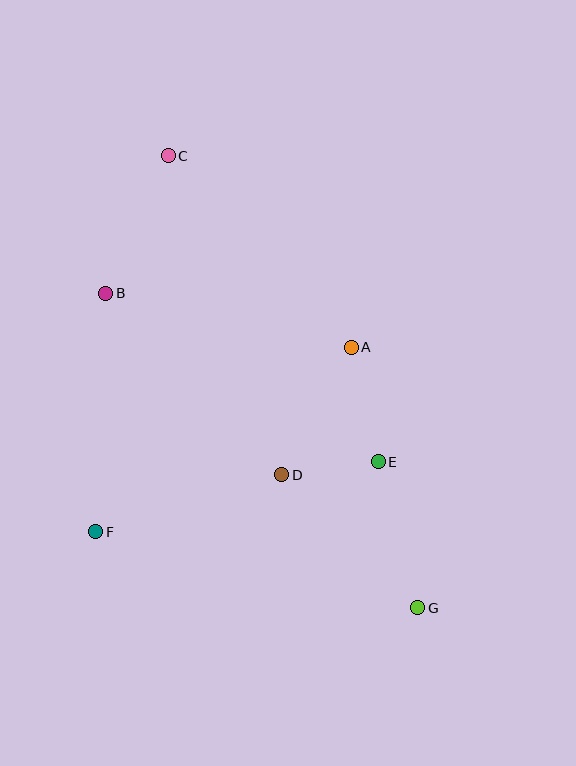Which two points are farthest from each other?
Points C and G are farthest from each other.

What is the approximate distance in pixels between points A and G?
The distance between A and G is approximately 269 pixels.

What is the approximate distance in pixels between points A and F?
The distance between A and F is approximately 315 pixels.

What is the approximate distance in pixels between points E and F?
The distance between E and F is approximately 291 pixels.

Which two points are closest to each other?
Points D and E are closest to each other.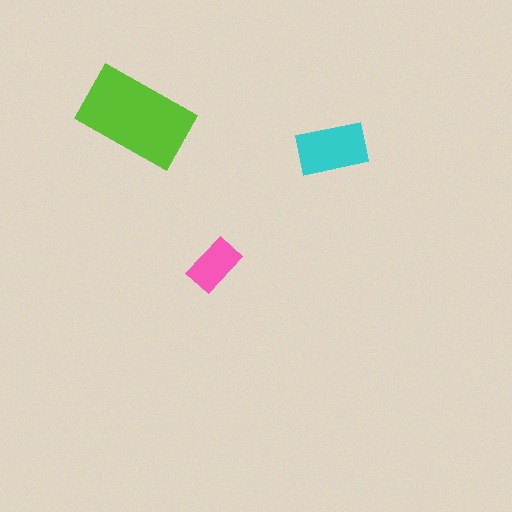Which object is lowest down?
The pink rectangle is bottommost.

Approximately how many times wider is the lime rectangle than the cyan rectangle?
About 1.5 times wider.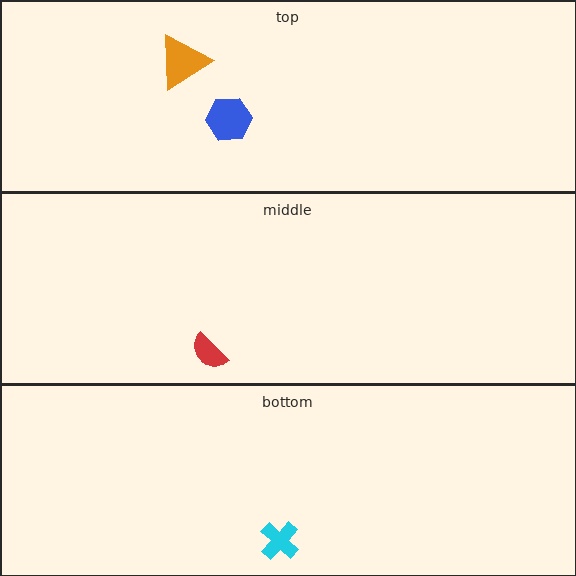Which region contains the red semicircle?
The middle region.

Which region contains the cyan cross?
The bottom region.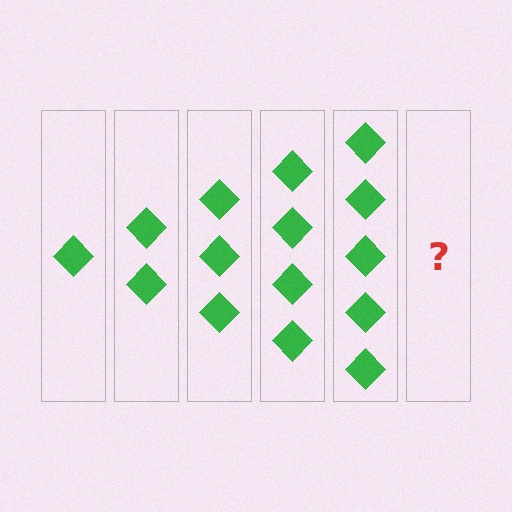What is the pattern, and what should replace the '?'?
The pattern is that each step adds one more diamond. The '?' should be 6 diamonds.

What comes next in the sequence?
The next element should be 6 diamonds.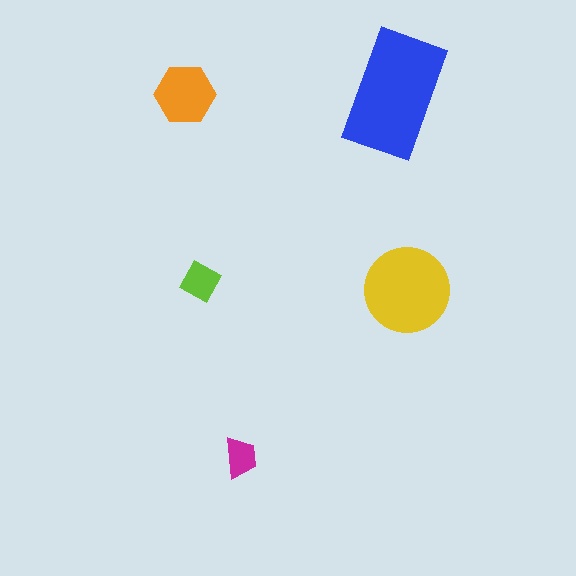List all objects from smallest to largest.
The magenta trapezoid, the lime diamond, the orange hexagon, the yellow circle, the blue rectangle.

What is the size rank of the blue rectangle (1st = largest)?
1st.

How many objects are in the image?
There are 5 objects in the image.